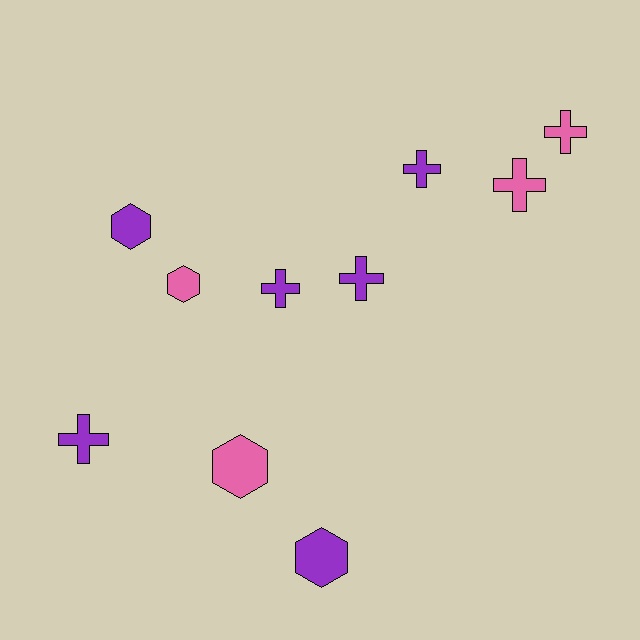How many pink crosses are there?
There are 2 pink crosses.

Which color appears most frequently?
Purple, with 6 objects.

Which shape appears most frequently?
Cross, with 6 objects.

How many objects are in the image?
There are 10 objects.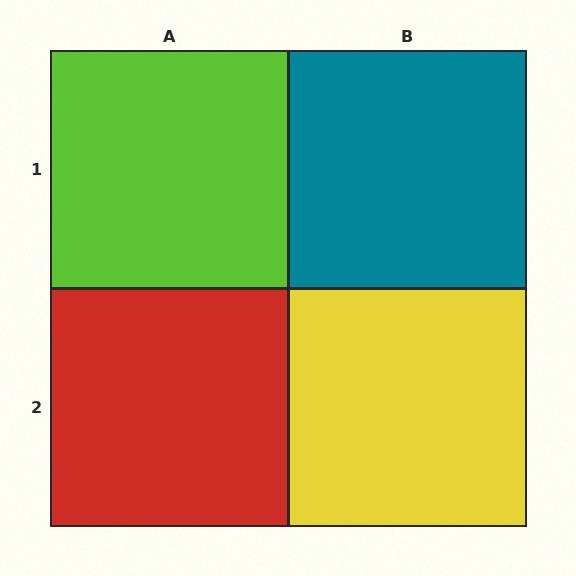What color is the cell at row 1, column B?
Teal.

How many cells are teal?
1 cell is teal.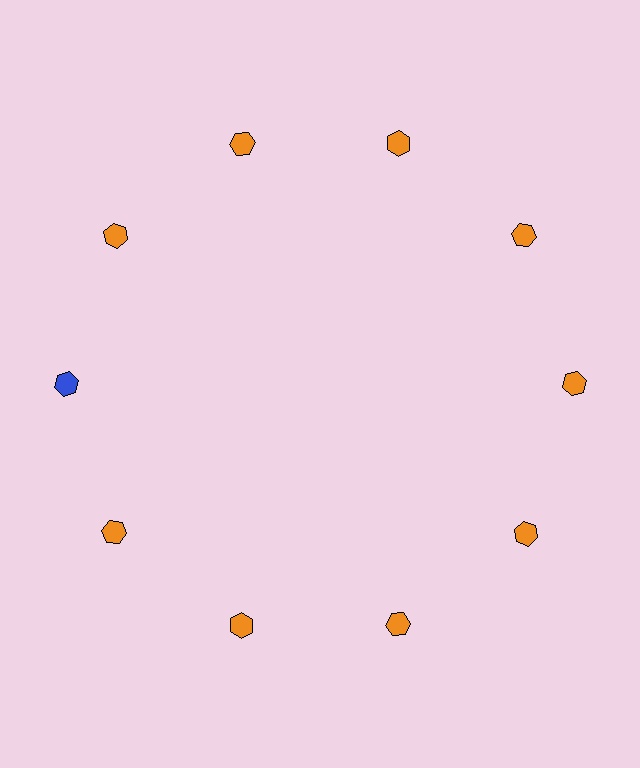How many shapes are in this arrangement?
There are 10 shapes arranged in a ring pattern.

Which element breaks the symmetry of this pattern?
The blue hexagon at roughly the 9 o'clock position breaks the symmetry. All other shapes are orange hexagons.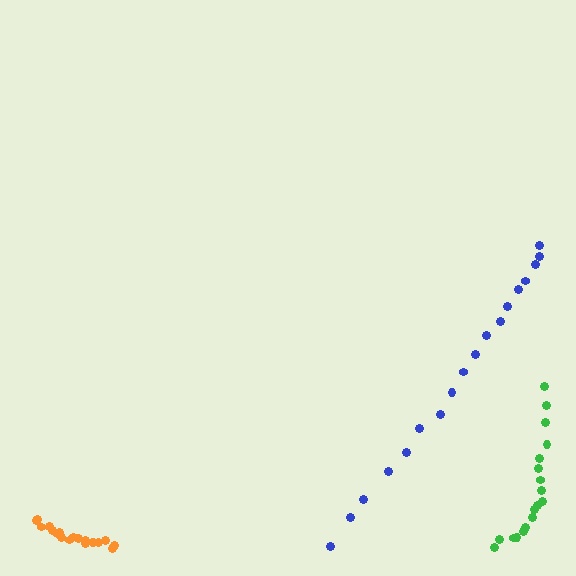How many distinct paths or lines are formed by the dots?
There are 3 distinct paths.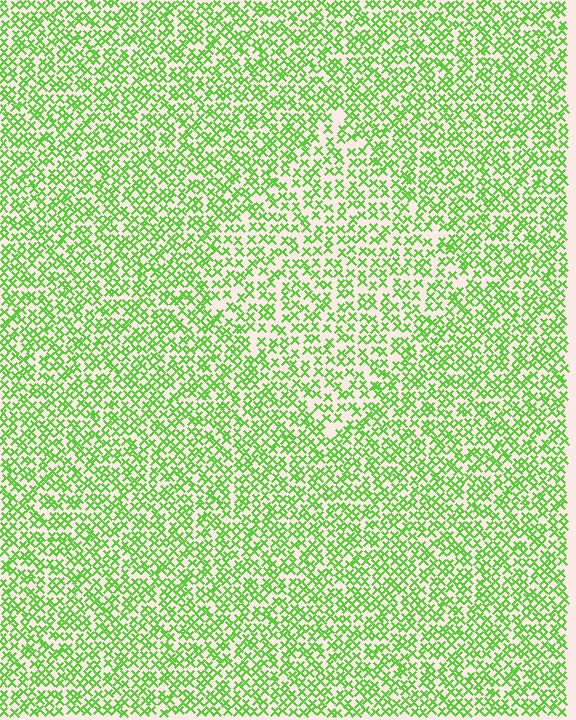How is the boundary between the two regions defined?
The boundary is defined by a change in element density (approximately 1.4x ratio). All elements are the same color, size, and shape.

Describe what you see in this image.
The image contains small lime elements arranged at two different densities. A diamond-shaped region is visible where the elements are less densely packed than the surrounding area.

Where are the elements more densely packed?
The elements are more densely packed outside the diamond boundary.